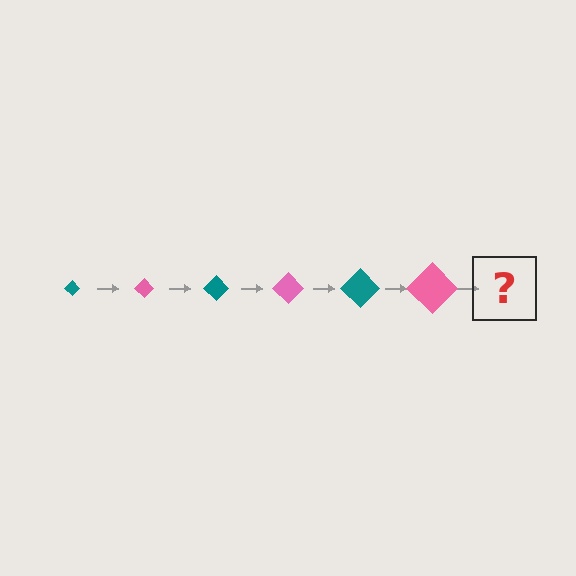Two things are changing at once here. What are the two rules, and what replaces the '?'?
The two rules are that the diamond grows larger each step and the color cycles through teal and pink. The '?' should be a teal diamond, larger than the previous one.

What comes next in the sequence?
The next element should be a teal diamond, larger than the previous one.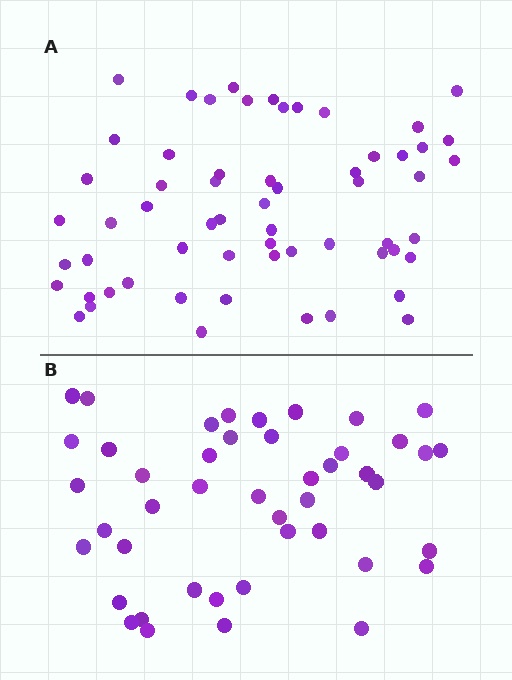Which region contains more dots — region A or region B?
Region A (the top region) has more dots.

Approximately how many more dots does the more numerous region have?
Region A has approximately 15 more dots than region B.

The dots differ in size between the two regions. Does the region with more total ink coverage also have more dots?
No. Region B has more total ink coverage because its dots are larger, but region A actually contains more individual dots. Total area can be misleading — the number of items is what matters here.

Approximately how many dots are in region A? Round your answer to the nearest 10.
About 60 dots.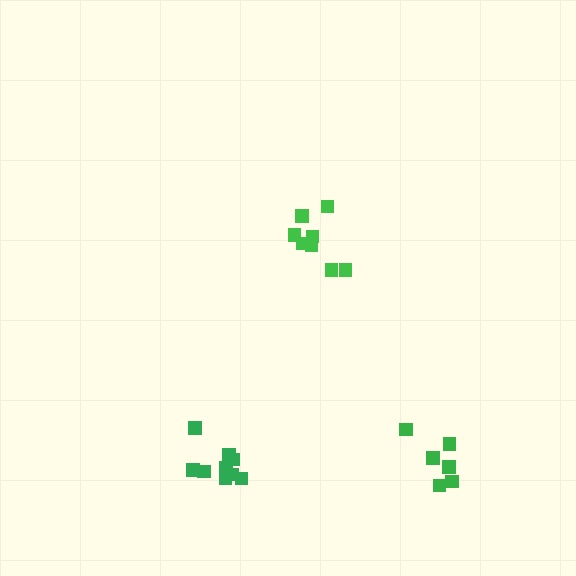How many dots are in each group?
Group 1: 9 dots, Group 2: 6 dots, Group 3: 8 dots (23 total).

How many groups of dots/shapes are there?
There are 3 groups.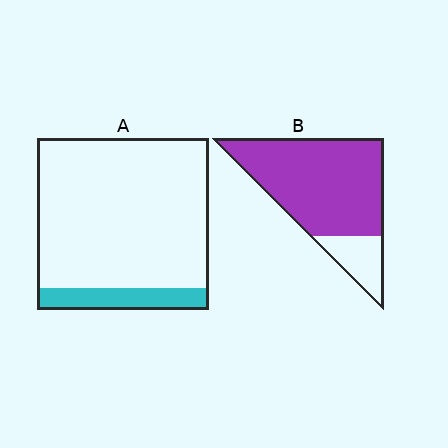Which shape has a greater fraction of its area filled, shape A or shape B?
Shape B.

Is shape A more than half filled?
No.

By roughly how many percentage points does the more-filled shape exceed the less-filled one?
By roughly 70 percentage points (B over A).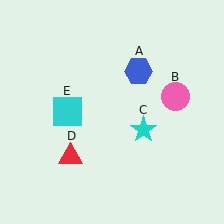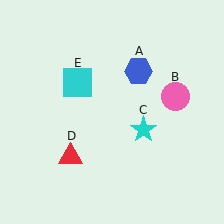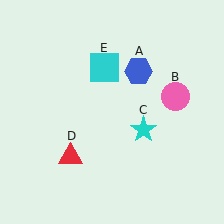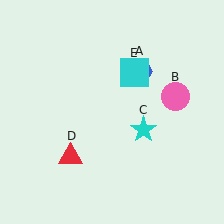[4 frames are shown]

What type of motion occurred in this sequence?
The cyan square (object E) rotated clockwise around the center of the scene.